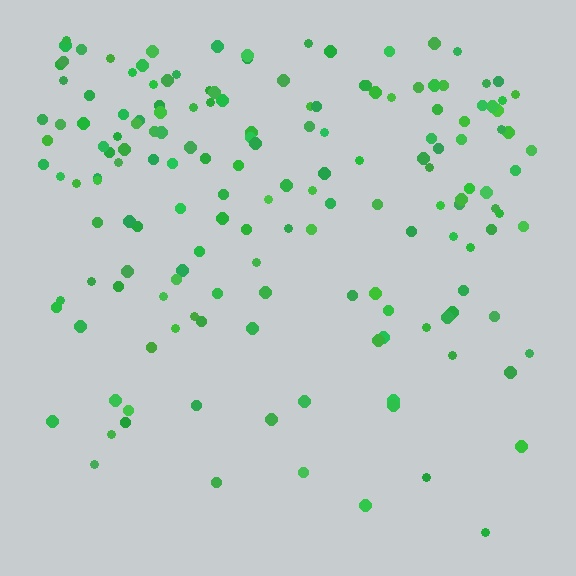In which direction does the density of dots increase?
From bottom to top, with the top side densest.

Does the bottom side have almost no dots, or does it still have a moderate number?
Still a moderate number, just noticeably fewer than the top.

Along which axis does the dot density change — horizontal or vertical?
Vertical.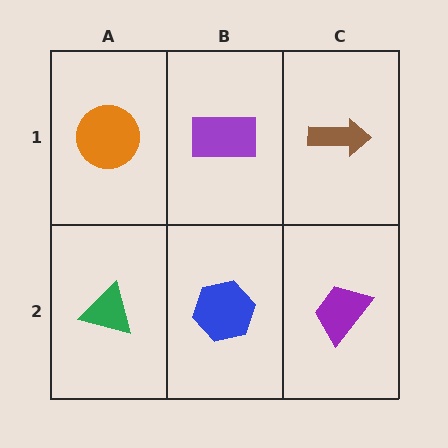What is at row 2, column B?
A blue hexagon.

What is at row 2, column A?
A green triangle.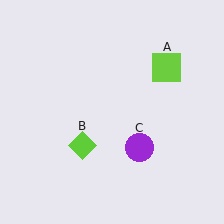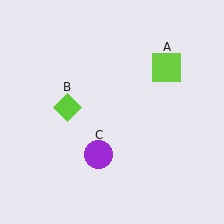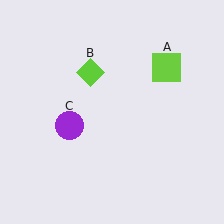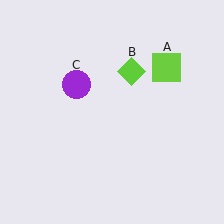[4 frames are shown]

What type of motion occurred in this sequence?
The lime diamond (object B), purple circle (object C) rotated clockwise around the center of the scene.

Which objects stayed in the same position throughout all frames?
Lime square (object A) remained stationary.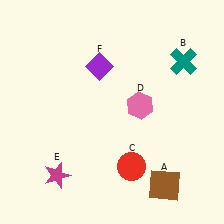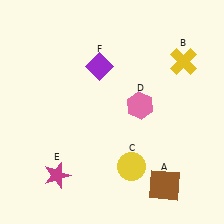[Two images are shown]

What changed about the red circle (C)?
In Image 1, C is red. In Image 2, it changed to yellow.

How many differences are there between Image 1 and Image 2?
There are 2 differences between the two images.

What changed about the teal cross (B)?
In Image 1, B is teal. In Image 2, it changed to yellow.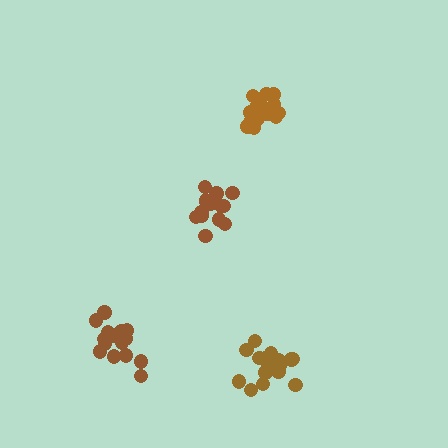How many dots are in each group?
Group 1: 19 dots, Group 2: 15 dots, Group 3: 19 dots, Group 4: 18 dots (71 total).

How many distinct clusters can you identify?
There are 4 distinct clusters.